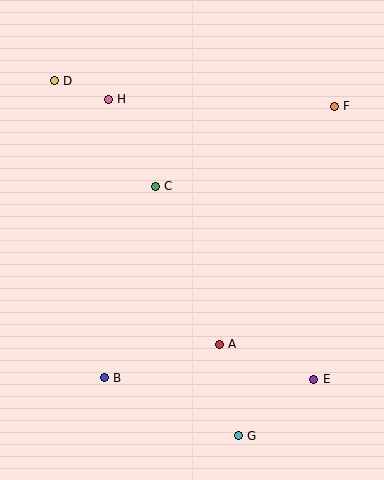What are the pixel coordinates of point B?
Point B is at (104, 378).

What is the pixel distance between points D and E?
The distance between D and E is 395 pixels.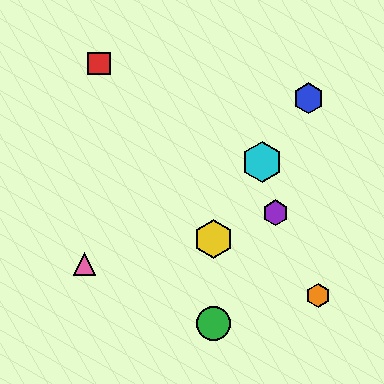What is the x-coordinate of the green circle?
The green circle is at x≈214.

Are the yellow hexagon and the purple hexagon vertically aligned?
No, the yellow hexagon is at x≈214 and the purple hexagon is at x≈275.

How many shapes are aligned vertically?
2 shapes (the green circle, the yellow hexagon) are aligned vertically.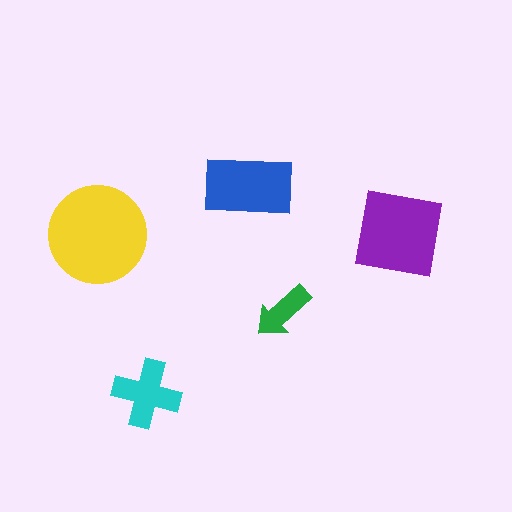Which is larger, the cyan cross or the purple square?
The purple square.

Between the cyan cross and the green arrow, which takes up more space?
The cyan cross.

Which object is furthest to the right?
The purple square is rightmost.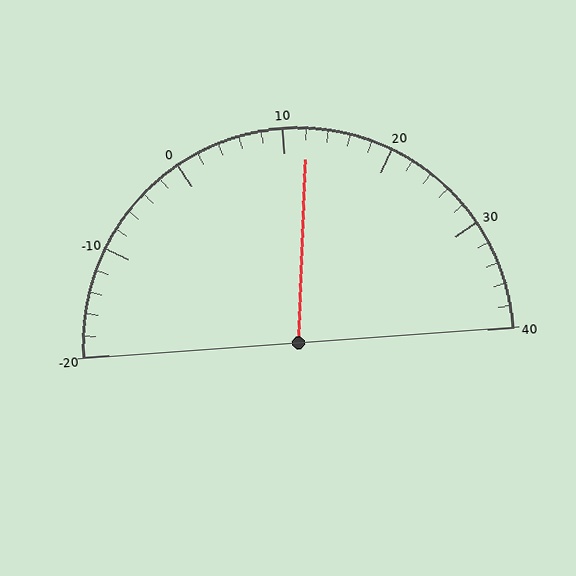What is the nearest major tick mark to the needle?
The nearest major tick mark is 10.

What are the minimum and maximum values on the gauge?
The gauge ranges from -20 to 40.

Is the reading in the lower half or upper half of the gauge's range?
The reading is in the upper half of the range (-20 to 40).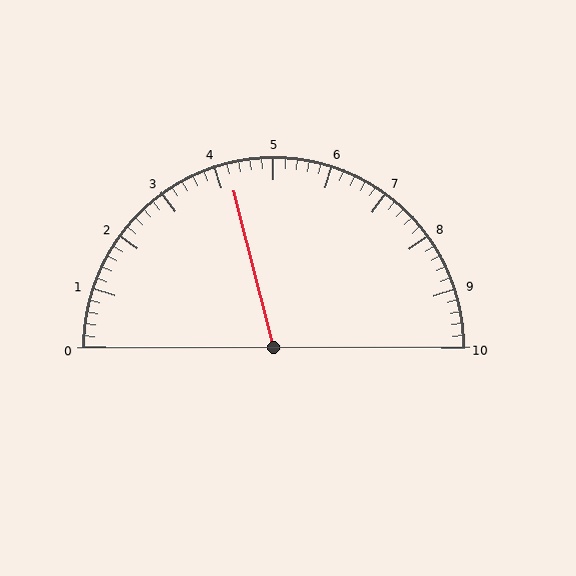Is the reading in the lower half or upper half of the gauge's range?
The reading is in the lower half of the range (0 to 10).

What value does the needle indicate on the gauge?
The needle indicates approximately 4.2.